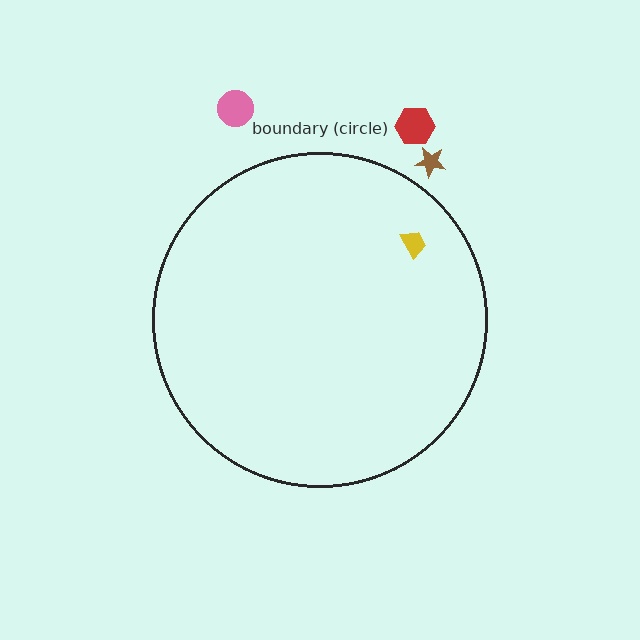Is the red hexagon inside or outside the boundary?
Outside.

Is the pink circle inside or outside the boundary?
Outside.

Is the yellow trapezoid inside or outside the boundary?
Inside.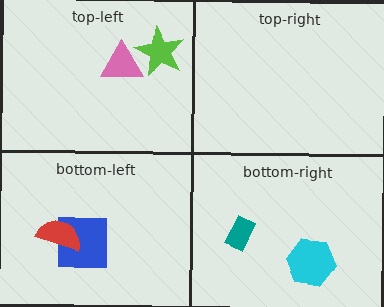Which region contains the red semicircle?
The bottom-left region.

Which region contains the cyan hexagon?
The bottom-right region.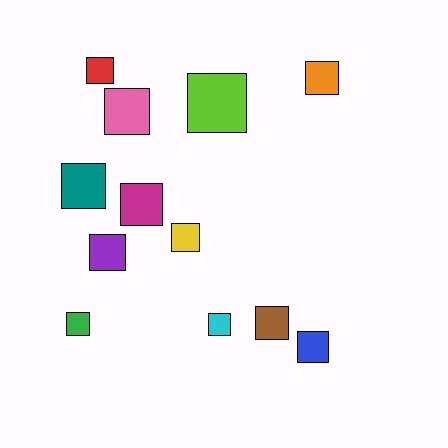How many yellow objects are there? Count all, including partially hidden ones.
There is 1 yellow object.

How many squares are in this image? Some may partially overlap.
There are 12 squares.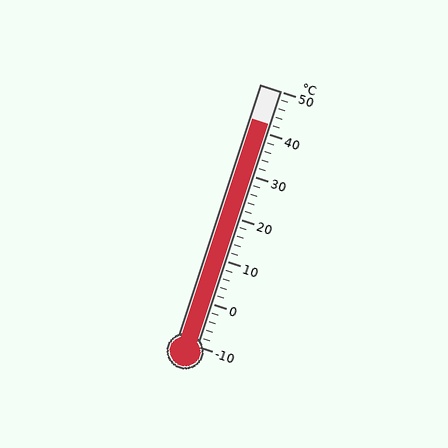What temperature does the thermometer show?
The thermometer shows approximately 42°C.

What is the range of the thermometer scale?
The thermometer scale ranges from -10°C to 50°C.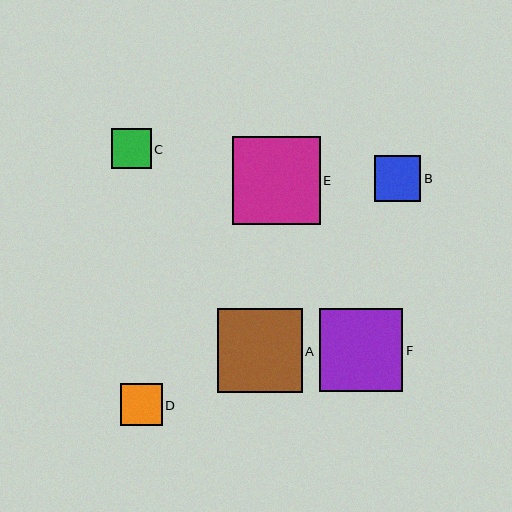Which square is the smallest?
Square C is the smallest with a size of approximately 40 pixels.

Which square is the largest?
Square E is the largest with a size of approximately 88 pixels.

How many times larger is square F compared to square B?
Square F is approximately 1.8 times the size of square B.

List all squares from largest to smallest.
From largest to smallest: E, A, F, B, D, C.